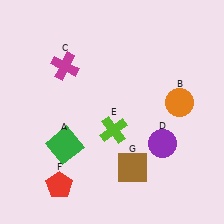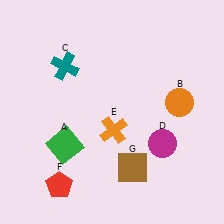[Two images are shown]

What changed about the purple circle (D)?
In Image 1, D is purple. In Image 2, it changed to magenta.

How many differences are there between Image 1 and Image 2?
There are 3 differences between the two images.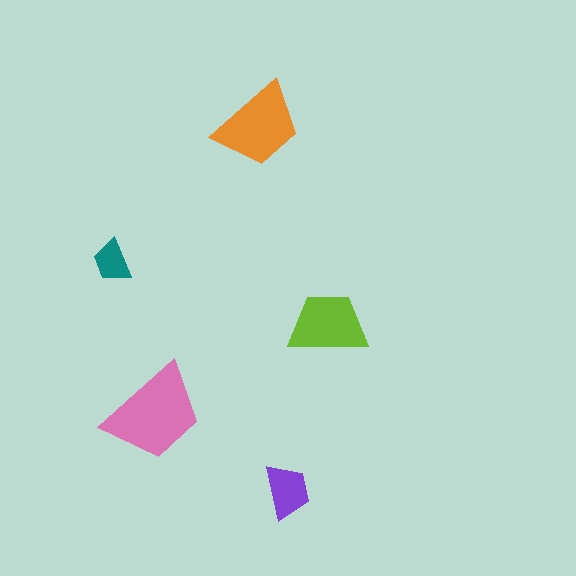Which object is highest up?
The orange trapezoid is topmost.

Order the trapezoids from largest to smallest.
the pink one, the orange one, the lime one, the purple one, the teal one.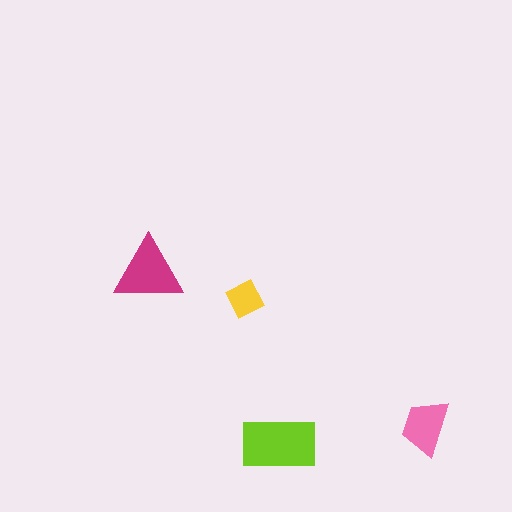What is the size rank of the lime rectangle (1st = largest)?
1st.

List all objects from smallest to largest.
The yellow square, the pink trapezoid, the magenta triangle, the lime rectangle.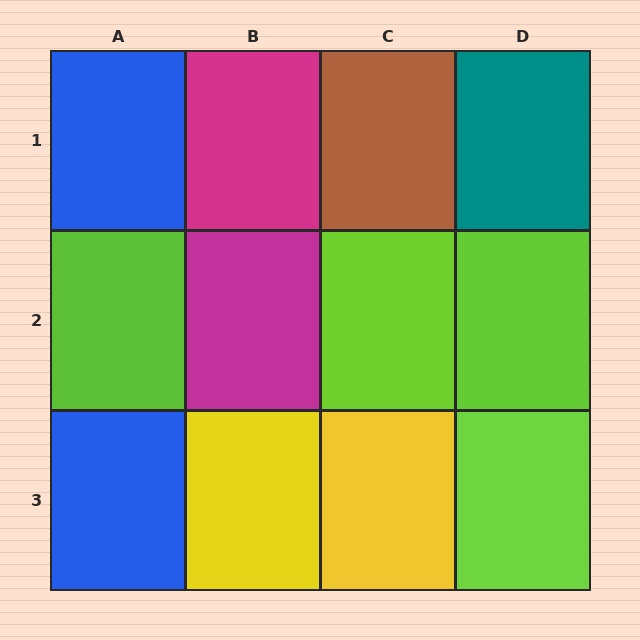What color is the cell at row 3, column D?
Lime.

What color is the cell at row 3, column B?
Yellow.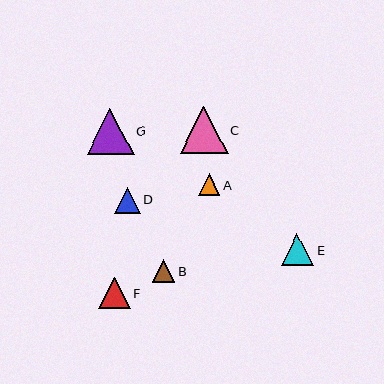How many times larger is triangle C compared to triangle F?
Triangle C is approximately 1.5 times the size of triangle F.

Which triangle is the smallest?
Triangle A is the smallest with a size of approximately 21 pixels.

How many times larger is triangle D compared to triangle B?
Triangle D is approximately 1.2 times the size of triangle B.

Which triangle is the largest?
Triangle C is the largest with a size of approximately 48 pixels.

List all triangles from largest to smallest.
From largest to smallest: C, G, E, F, D, B, A.